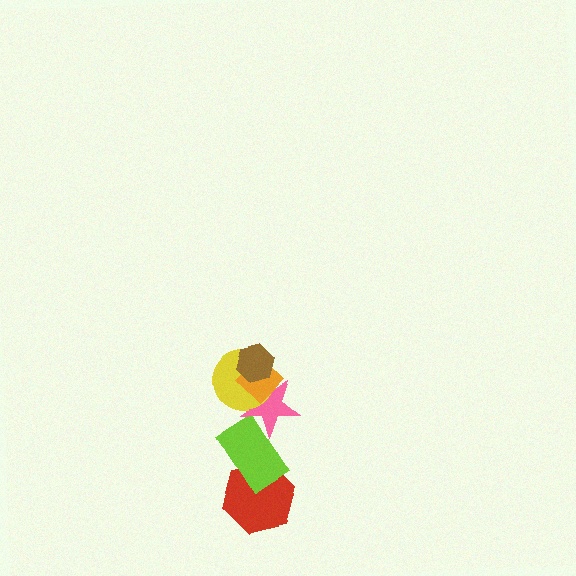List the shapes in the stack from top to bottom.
From top to bottom: the brown hexagon, the orange diamond, the yellow circle, the pink star, the lime rectangle, the red hexagon.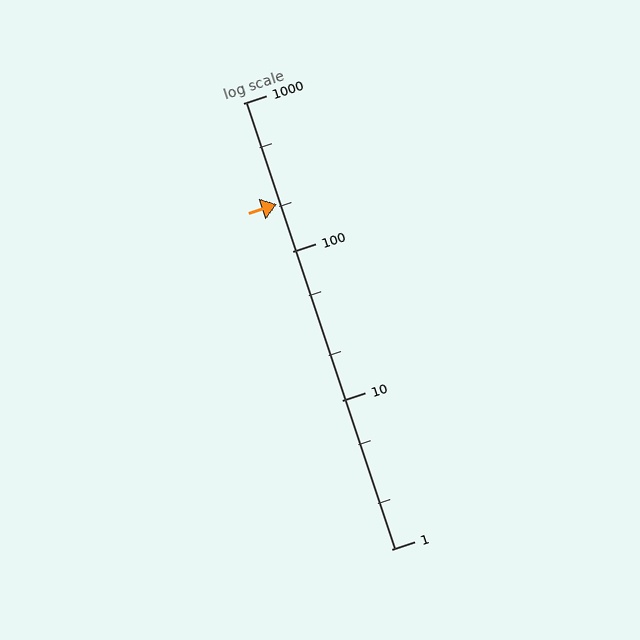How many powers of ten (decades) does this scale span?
The scale spans 3 decades, from 1 to 1000.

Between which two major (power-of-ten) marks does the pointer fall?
The pointer is between 100 and 1000.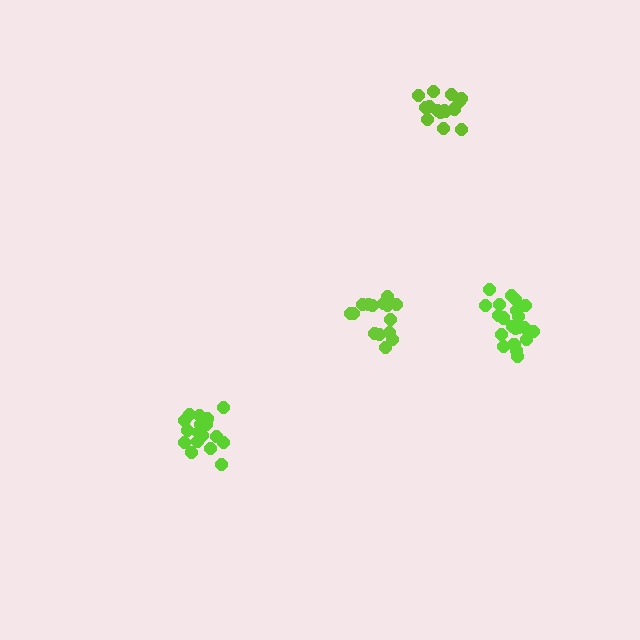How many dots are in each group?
Group 1: 21 dots, Group 2: 17 dots, Group 3: 18 dots, Group 4: 15 dots (71 total).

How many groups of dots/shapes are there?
There are 4 groups.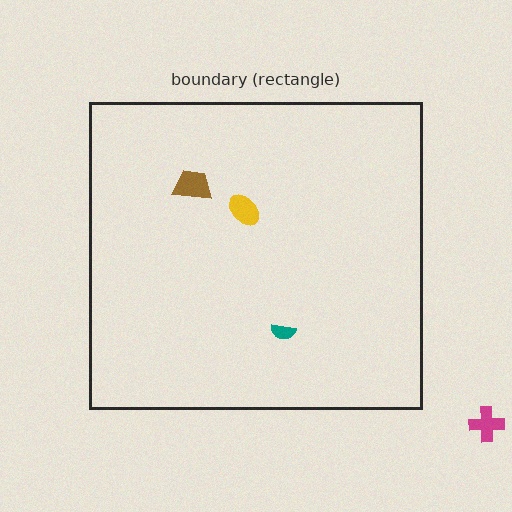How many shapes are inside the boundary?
3 inside, 1 outside.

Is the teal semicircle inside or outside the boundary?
Inside.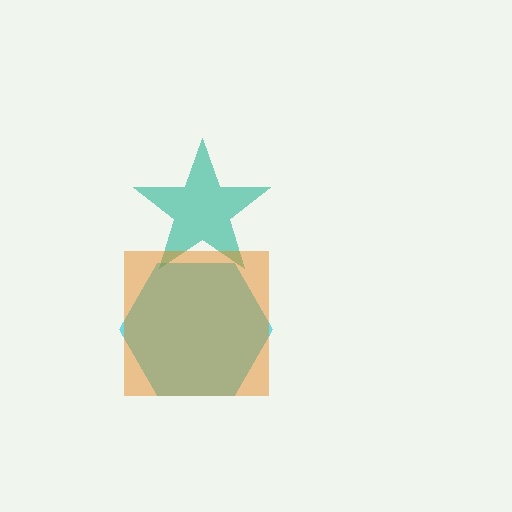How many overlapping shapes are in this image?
There are 3 overlapping shapes in the image.